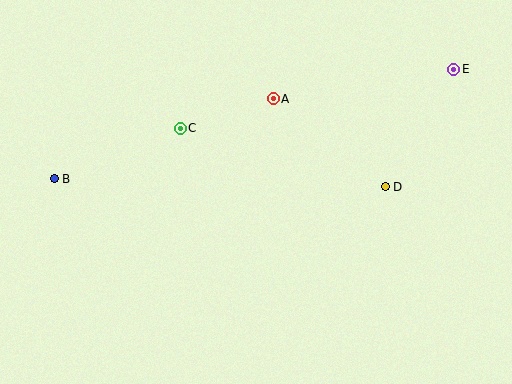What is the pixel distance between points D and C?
The distance between D and C is 213 pixels.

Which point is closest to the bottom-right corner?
Point D is closest to the bottom-right corner.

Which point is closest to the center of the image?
Point A at (273, 99) is closest to the center.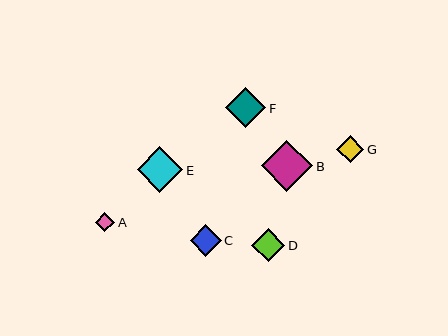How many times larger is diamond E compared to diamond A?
Diamond E is approximately 2.3 times the size of diamond A.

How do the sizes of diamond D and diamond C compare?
Diamond D and diamond C are approximately the same size.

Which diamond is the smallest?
Diamond A is the smallest with a size of approximately 20 pixels.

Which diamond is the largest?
Diamond B is the largest with a size of approximately 51 pixels.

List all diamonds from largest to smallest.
From largest to smallest: B, E, F, D, C, G, A.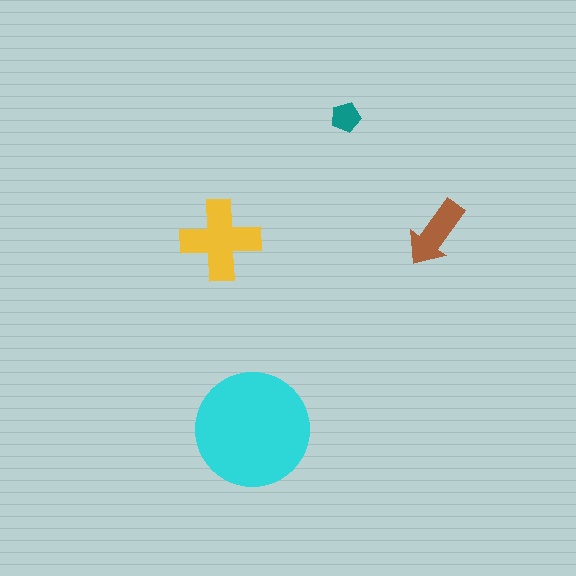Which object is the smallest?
The teal pentagon.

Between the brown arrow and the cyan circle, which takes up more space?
The cyan circle.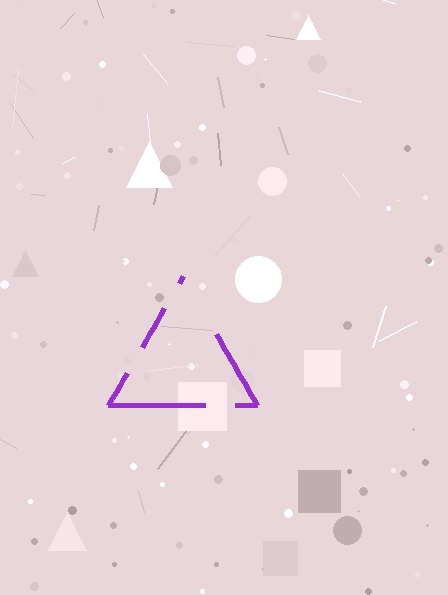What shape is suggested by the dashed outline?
The dashed outline suggests a triangle.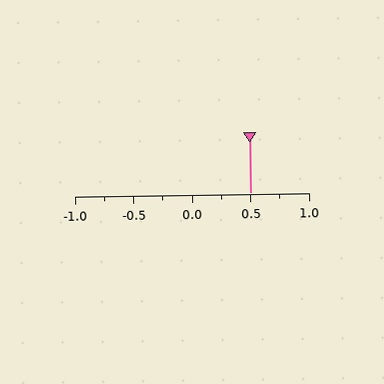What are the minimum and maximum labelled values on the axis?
The axis runs from -1.0 to 1.0.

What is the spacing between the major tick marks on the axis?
The major ticks are spaced 0.5 apart.